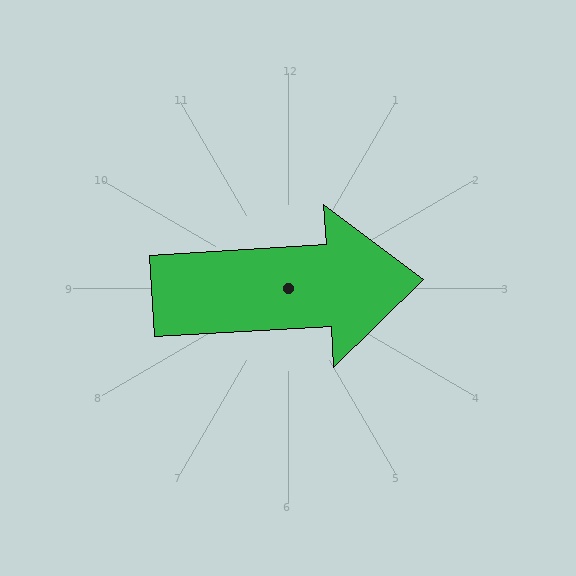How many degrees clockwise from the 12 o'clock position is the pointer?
Approximately 87 degrees.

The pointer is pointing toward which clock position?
Roughly 3 o'clock.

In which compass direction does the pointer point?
East.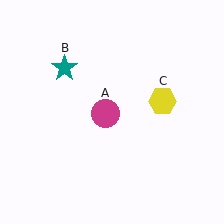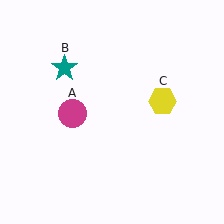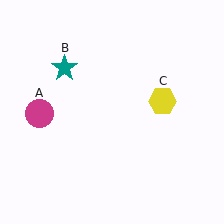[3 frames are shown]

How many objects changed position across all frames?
1 object changed position: magenta circle (object A).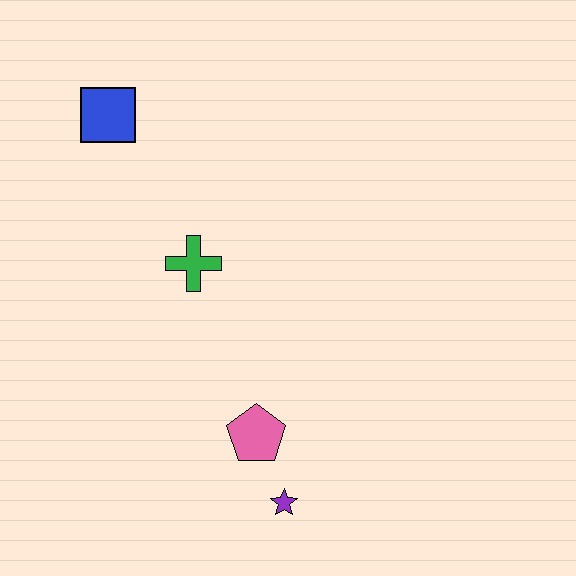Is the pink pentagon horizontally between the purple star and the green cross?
Yes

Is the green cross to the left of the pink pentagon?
Yes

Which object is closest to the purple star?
The pink pentagon is closest to the purple star.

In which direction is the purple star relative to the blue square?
The purple star is below the blue square.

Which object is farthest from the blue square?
The purple star is farthest from the blue square.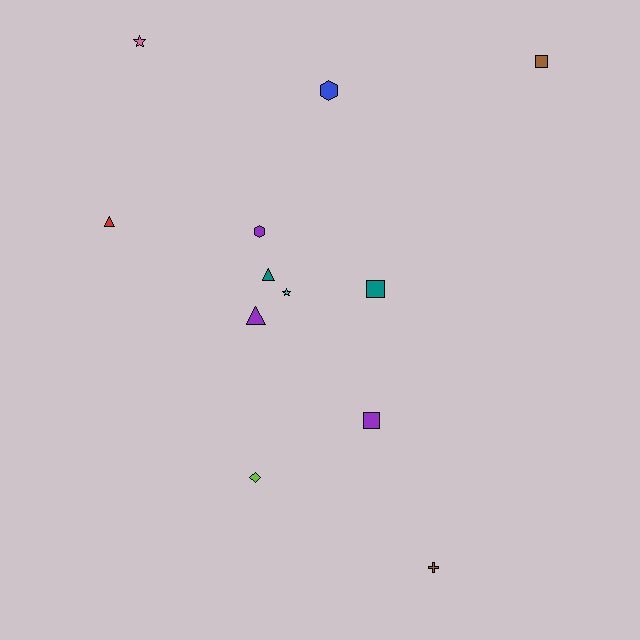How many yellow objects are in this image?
There are no yellow objects.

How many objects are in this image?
There are 12 objects.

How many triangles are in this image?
There are 3 triangles.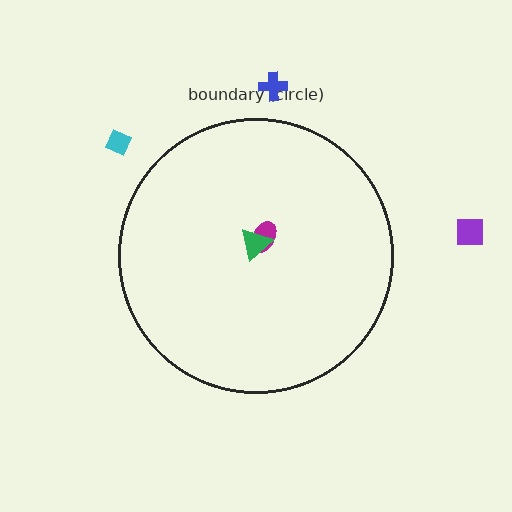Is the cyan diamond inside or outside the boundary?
Outside.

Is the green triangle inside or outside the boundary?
Inside.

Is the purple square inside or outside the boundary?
Outside.